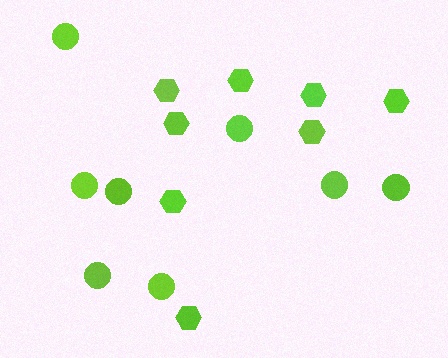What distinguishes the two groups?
There are 2 groups: one group of circles (8) and one group of hexagons (8).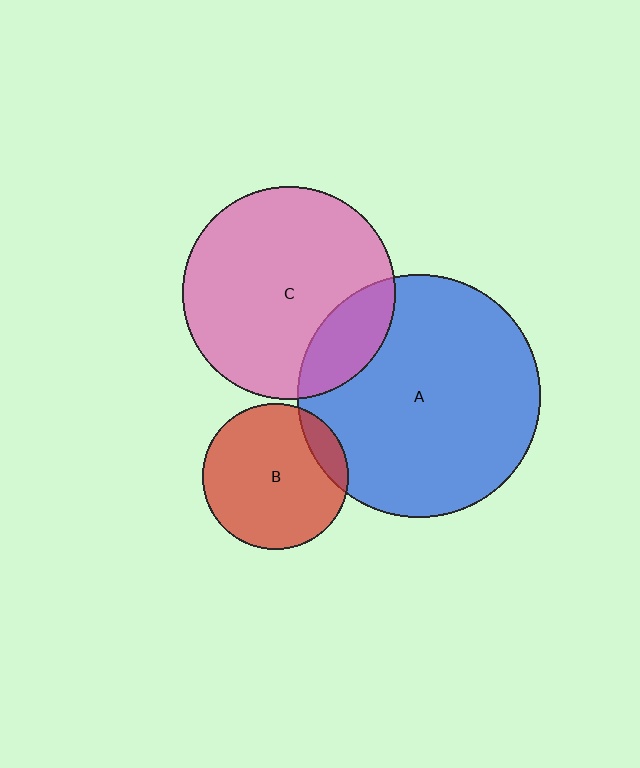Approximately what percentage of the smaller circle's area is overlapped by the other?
Approximately 20%.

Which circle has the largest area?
Circle A (blue).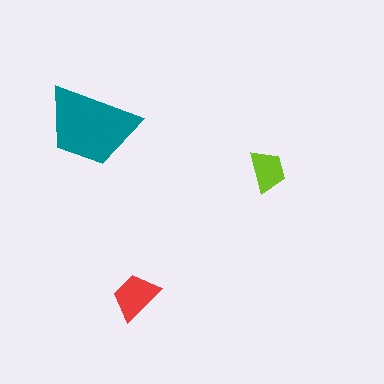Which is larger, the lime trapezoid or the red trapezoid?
The red one.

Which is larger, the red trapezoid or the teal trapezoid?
The teal one.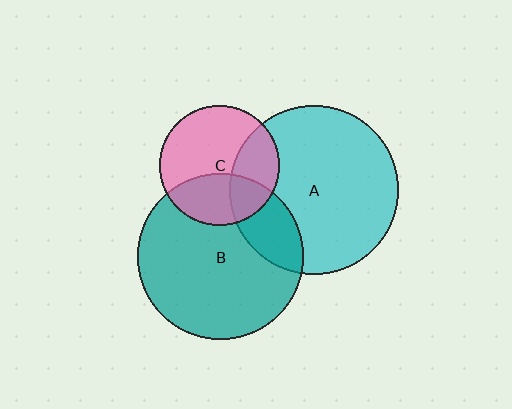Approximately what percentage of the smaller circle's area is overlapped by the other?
Approximately 20%.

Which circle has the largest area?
Circle A (cyan).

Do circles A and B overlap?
Yes.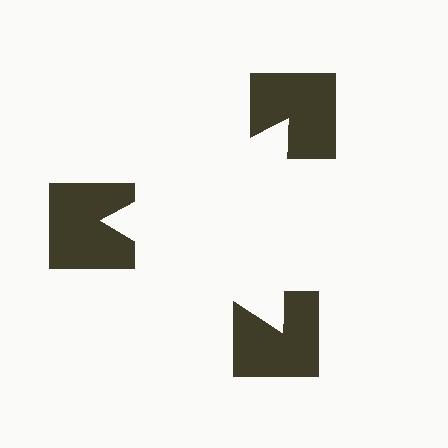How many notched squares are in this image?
There are 3 — one at each vertex of the illusory triangle.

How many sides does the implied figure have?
3 sides.